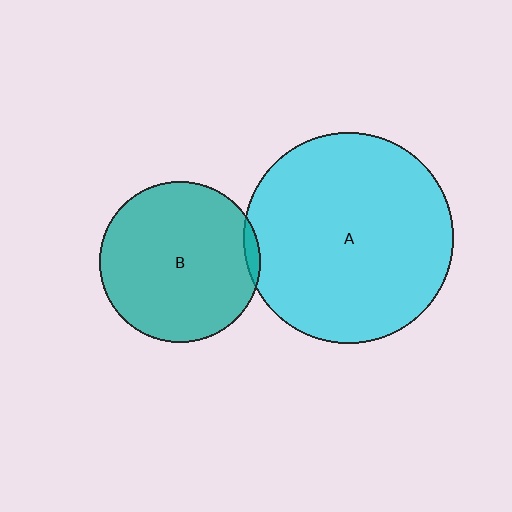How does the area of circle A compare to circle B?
Approximately 1.7 times.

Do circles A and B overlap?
Yes.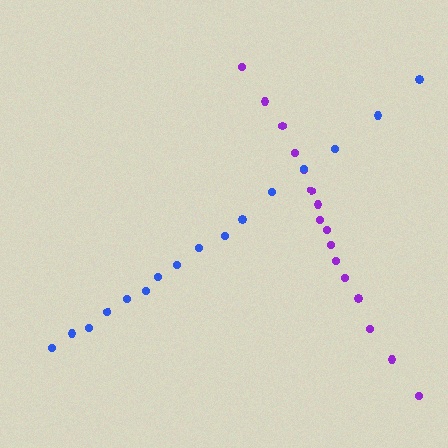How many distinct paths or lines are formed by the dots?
There are 2 distinct paths.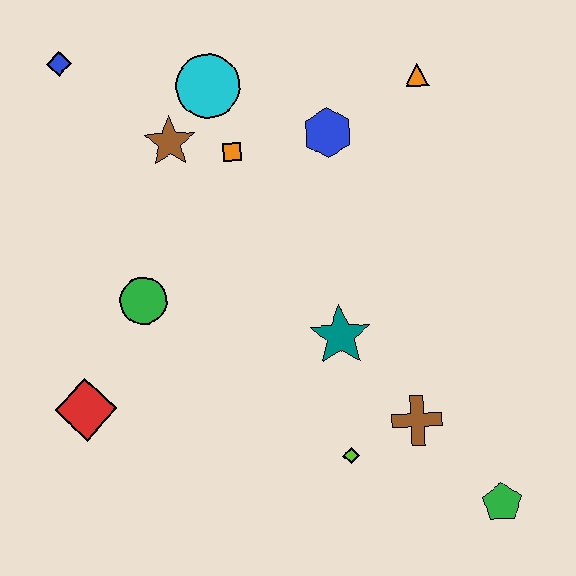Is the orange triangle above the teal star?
Yes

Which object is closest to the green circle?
The red diamond is closest to the green circle.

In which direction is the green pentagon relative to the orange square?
The green pentagon is below the orange square.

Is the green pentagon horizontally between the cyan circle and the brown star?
No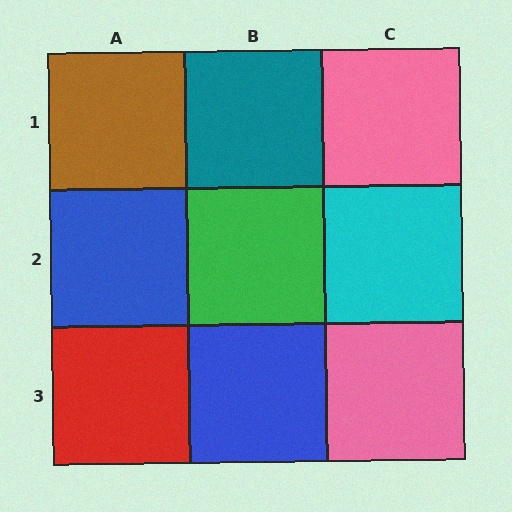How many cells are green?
1 cell is green.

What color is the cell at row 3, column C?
Pink.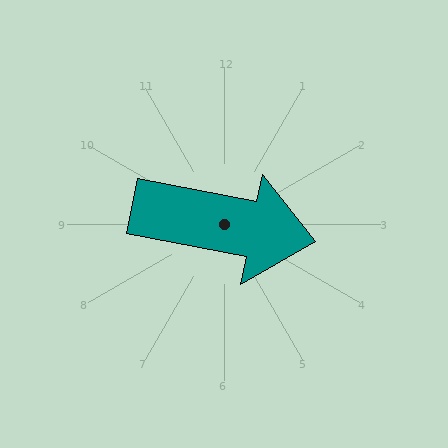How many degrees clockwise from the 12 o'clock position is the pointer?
Approximately 101 degrees.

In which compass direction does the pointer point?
East.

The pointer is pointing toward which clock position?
Roughly 3 o'clock.